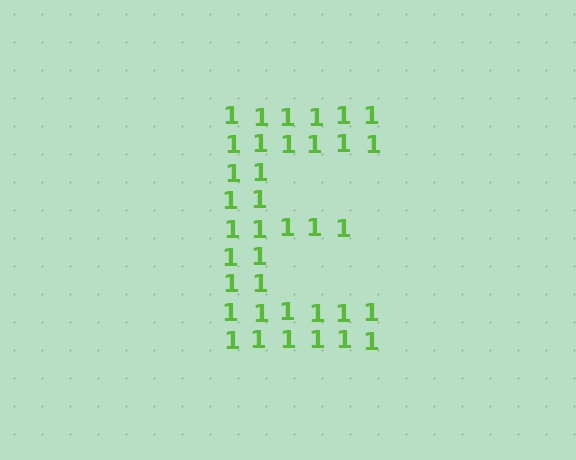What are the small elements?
The small elements are digit 1's.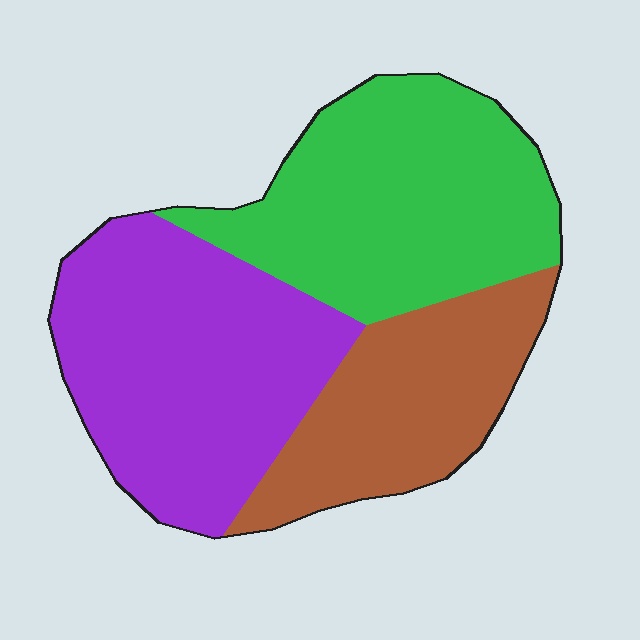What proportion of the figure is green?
Green covers roughly 35% of the figure.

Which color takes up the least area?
Brown, at roughly 25%.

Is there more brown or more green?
Green.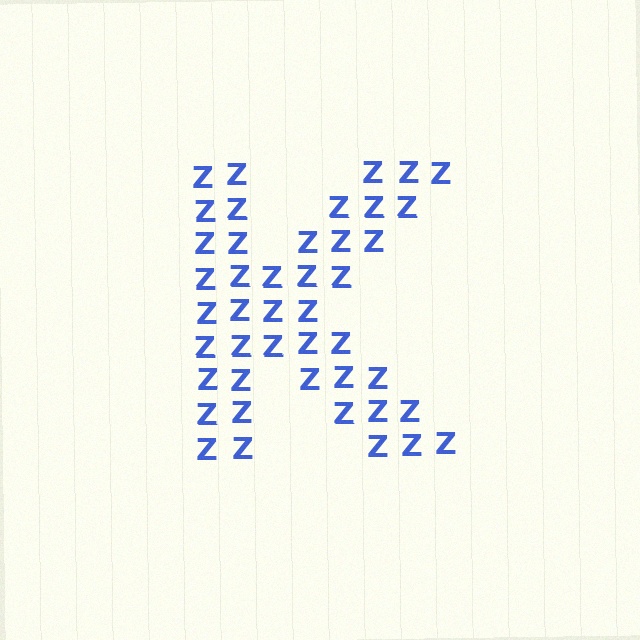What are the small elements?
The small elements are letter Z's.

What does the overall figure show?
The overall figure shows the letter K.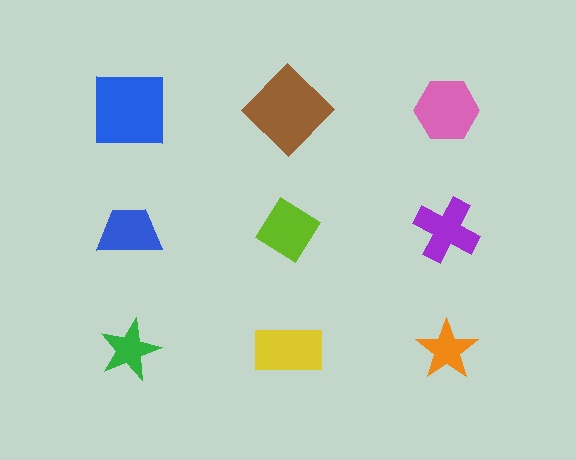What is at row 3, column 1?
A green star.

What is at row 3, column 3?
An orange star.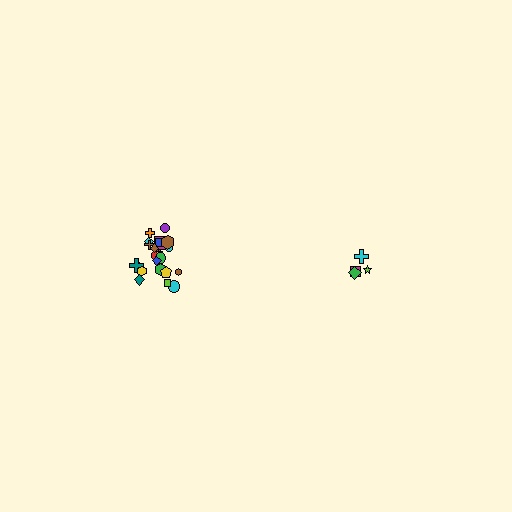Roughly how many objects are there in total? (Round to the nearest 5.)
Roughly 25 objects in total.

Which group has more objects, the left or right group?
The left group.